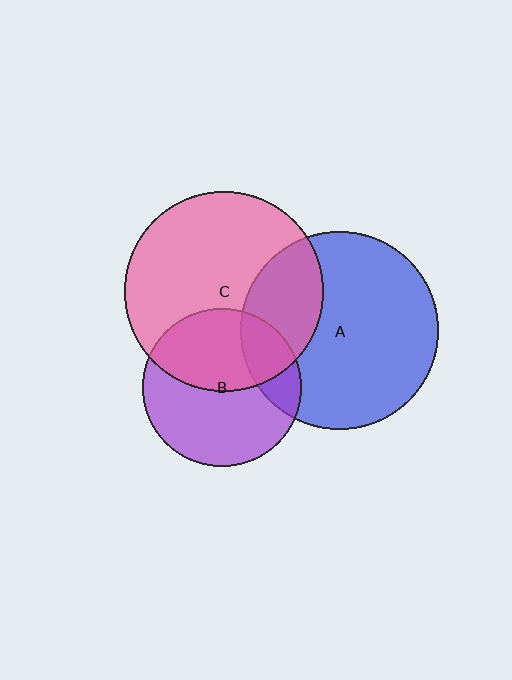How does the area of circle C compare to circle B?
Approximately 1.6 times.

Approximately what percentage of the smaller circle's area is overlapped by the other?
Approximately 45%.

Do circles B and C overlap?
Yes.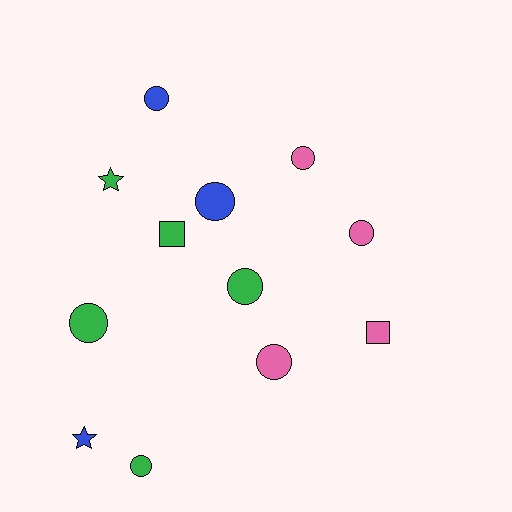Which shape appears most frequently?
Circle, with 8 objects.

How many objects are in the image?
There are 12 objects.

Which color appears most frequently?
Green, with 5 objects.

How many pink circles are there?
There are 3 pink circles.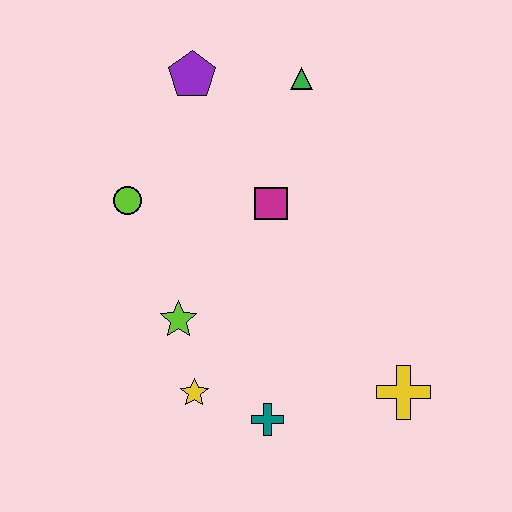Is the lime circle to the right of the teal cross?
No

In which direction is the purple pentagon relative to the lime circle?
The purple pentagon is above the lime circle.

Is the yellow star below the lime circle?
Yes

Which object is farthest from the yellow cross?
The purple pentagon is farthest from the yellow cross.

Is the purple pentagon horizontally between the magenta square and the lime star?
Yes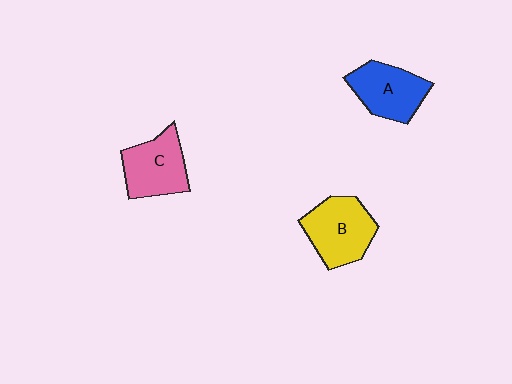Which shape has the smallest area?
Shape A (blue).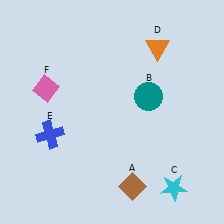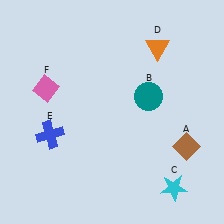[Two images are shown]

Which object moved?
The brown diamond (A) moved right.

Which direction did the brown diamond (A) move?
The brown diamond (A) moved right.